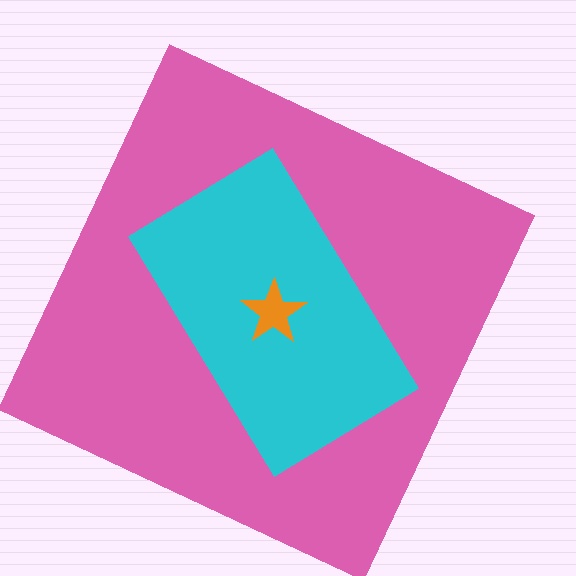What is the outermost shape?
The pink square.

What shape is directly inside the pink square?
The cyan rectangle.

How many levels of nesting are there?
3.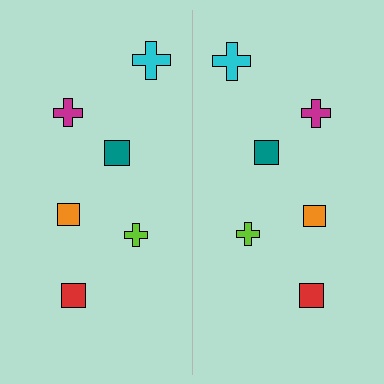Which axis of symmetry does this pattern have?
The pattern has a vertical axis of symmetry running through the center of the image.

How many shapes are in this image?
There are 12 shapes in this image.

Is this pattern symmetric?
Yes, this pattern has bilateral (reflection) symmetry.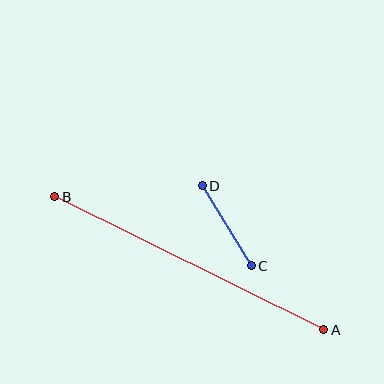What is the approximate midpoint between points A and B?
The midpoint is at approximately (189, 263) pixels.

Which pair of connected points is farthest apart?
Points A and B are farthest apart.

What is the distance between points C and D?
The distance is approximately 94 pixels.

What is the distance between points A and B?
The distance is approximately 300 pixels.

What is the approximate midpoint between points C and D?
The midpoint is at approximately (227, 226) pixels.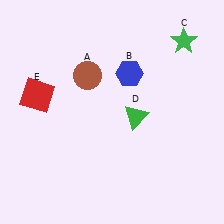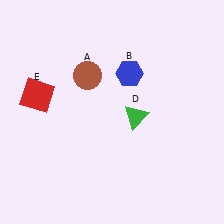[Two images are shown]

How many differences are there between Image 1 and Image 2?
There is 1 difference between the two images.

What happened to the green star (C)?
The green star (C) was removed in Image 2. It was in the top-right area of Image 1.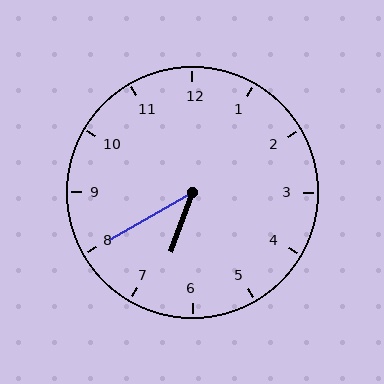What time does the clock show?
6:40.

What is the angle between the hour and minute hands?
Approximately 40 degrees.